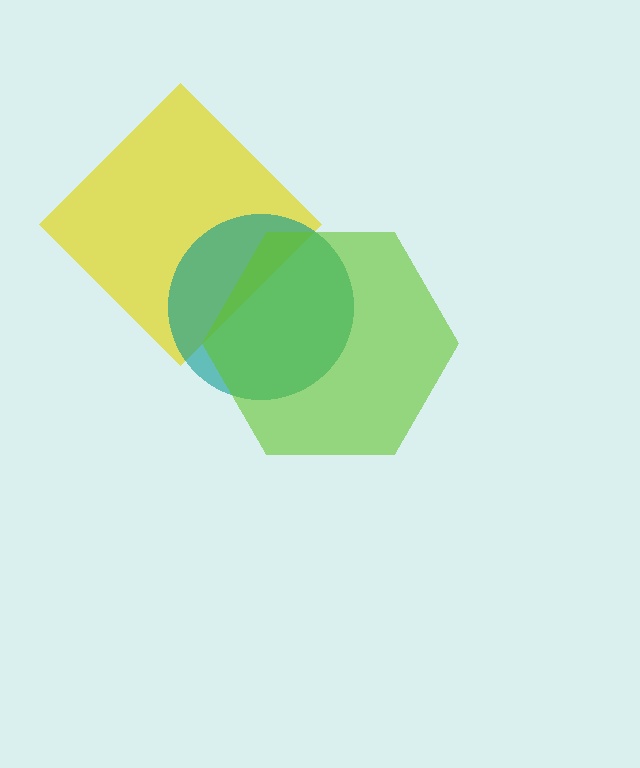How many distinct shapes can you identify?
There are 3 distinct shapes: a yellow diamond, a teal circle, a lime hexagon.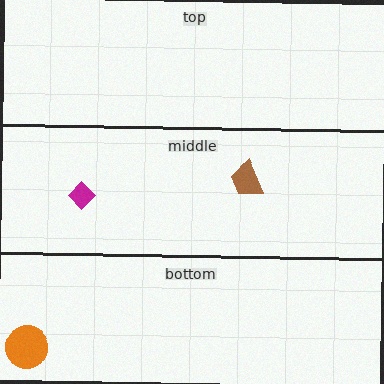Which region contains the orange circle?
The bottom region.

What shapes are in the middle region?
The magenta diamond, the brown trapezoid.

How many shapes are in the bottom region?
1.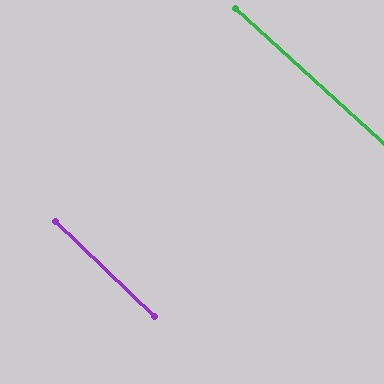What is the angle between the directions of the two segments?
Approximately 2 degrees.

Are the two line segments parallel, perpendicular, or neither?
Parallel — their directions differ by only 1.7°.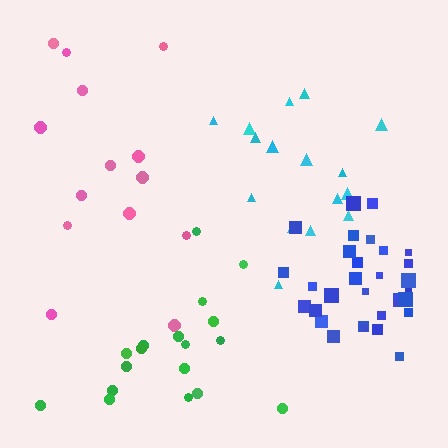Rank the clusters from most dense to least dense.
blue, green, cyan, pink.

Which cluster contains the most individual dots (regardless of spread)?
Blue (31).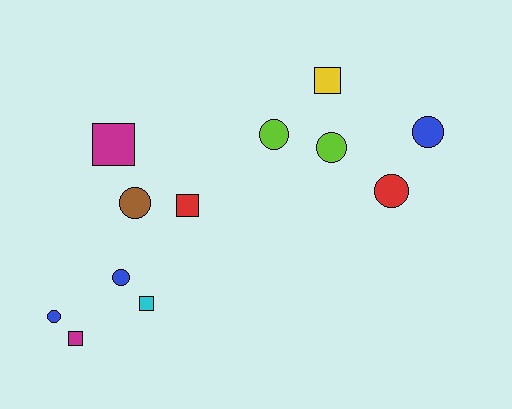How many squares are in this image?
There are 5 squares.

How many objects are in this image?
There are 12 objects.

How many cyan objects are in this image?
There is 1 cyan object.